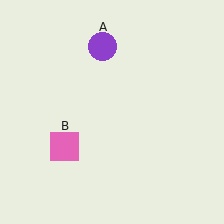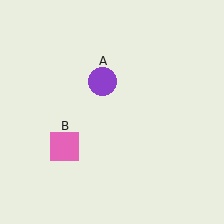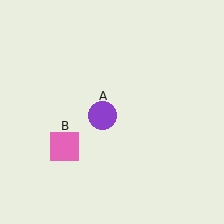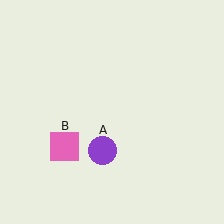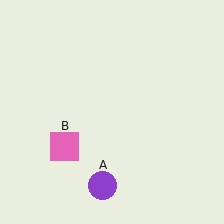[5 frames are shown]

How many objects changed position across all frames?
1 object changed position: purple circle (object A).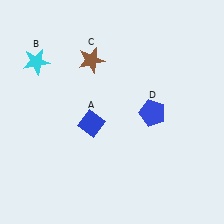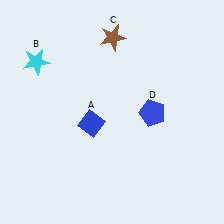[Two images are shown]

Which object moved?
The brown star (C) moved up.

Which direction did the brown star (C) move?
The brown star (C) moved up.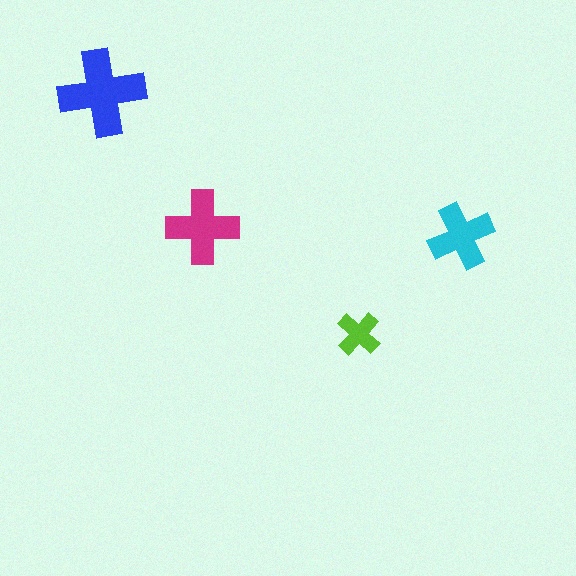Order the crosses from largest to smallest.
the blue one, the magenta one, the cyan one, the lime one.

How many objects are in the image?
There are 4 objects in the image.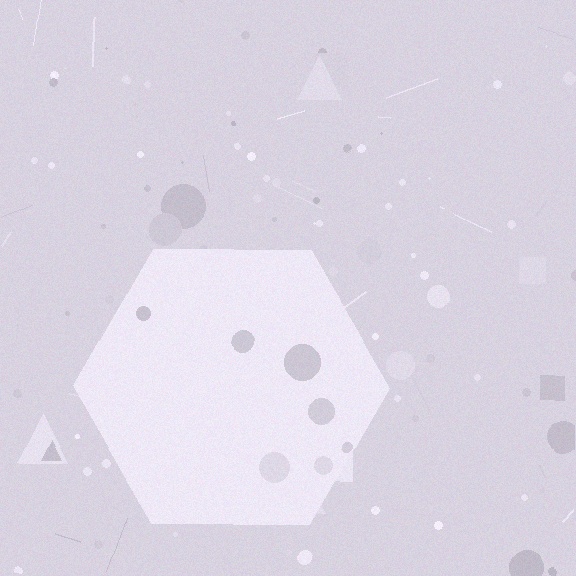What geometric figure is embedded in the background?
A hexagon is embedded in the background.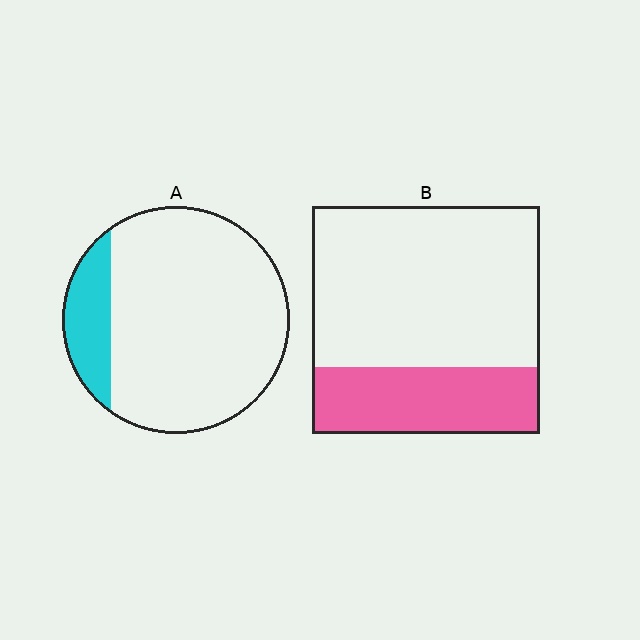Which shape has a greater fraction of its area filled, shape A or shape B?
Shape B.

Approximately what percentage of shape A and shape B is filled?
A is approximately 15% and B is approximately 30%.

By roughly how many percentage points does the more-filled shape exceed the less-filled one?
By roughly 15 percentage points (B over A).